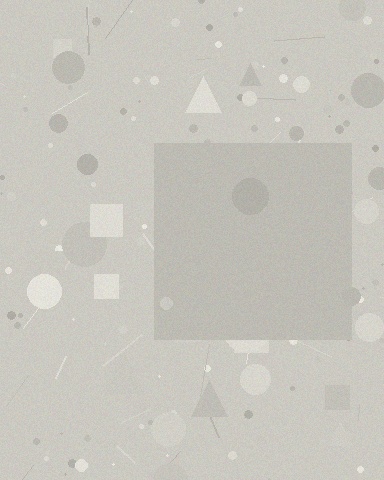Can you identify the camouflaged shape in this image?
The camouflaged shape is a square.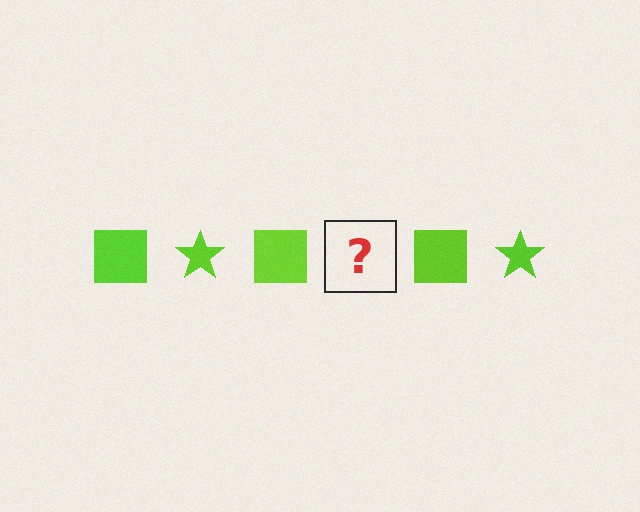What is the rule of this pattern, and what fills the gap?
The rule is that the pattern cycles through square, star shapes in lime. The gap should be filled with a lime star.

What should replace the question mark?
The question mark should be replaced with a lime star.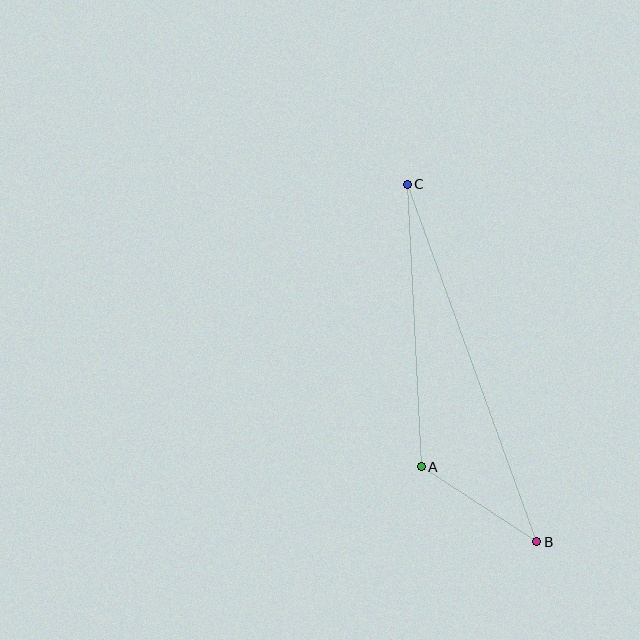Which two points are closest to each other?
Points A and B are closest to each other.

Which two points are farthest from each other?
Points B and C are farthest from each other.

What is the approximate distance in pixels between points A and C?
The distance between A and C is approximately 283 pixels.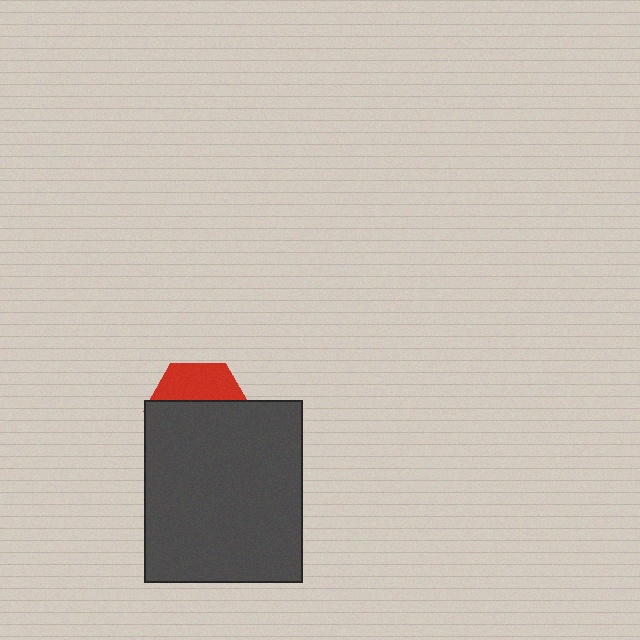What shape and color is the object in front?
The object in front is a dark gray rectangle.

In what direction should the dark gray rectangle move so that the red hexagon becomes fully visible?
The dark gray rectangle should move down. That is the shortest direction to clear the overlap and leave the red hexagon fully visible.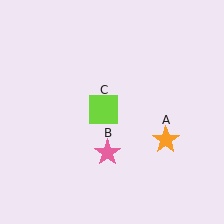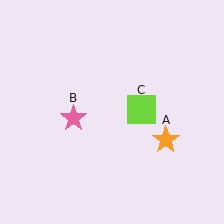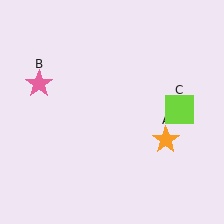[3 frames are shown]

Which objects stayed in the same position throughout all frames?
Orange star (object A) remained stationary.